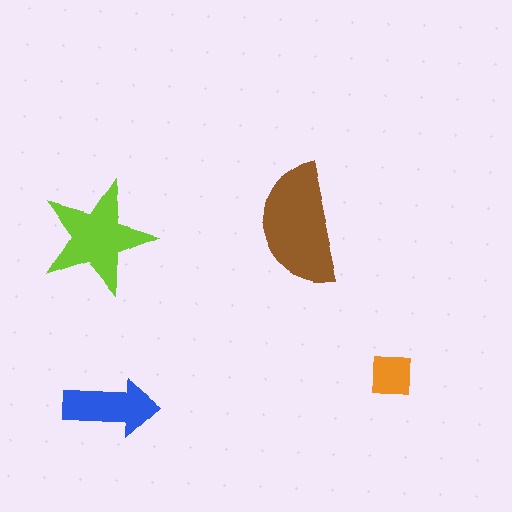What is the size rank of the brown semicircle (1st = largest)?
1st.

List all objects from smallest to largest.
The orange square, the blue arrow, the lime star, the brown semicircle.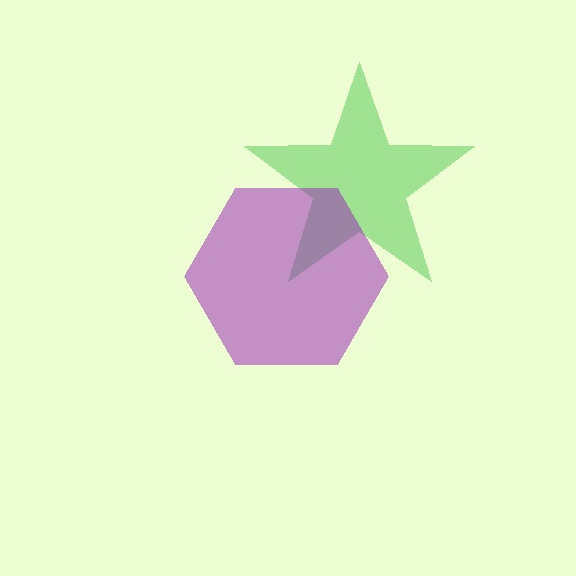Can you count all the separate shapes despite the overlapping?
Yes, there are 2 separate shapes.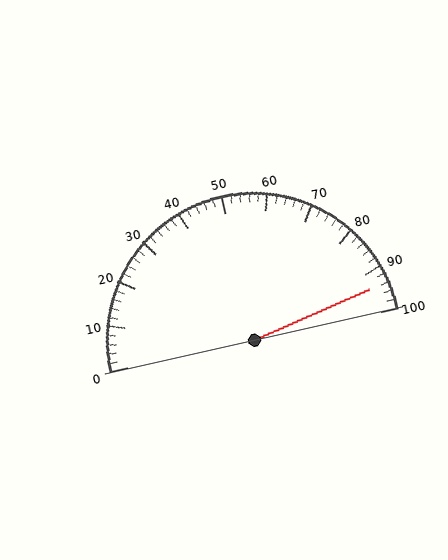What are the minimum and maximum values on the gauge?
The gauge ranges from 0 to 100.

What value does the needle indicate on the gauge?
The needle indicates approximately 94.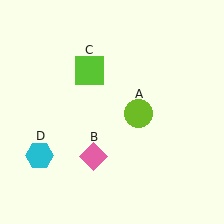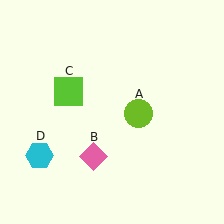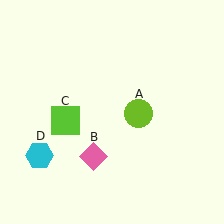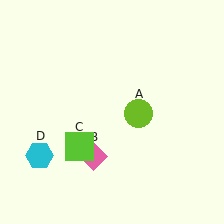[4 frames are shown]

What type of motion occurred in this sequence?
The lime square (object C) rotated counterclockwise around the center of the scene.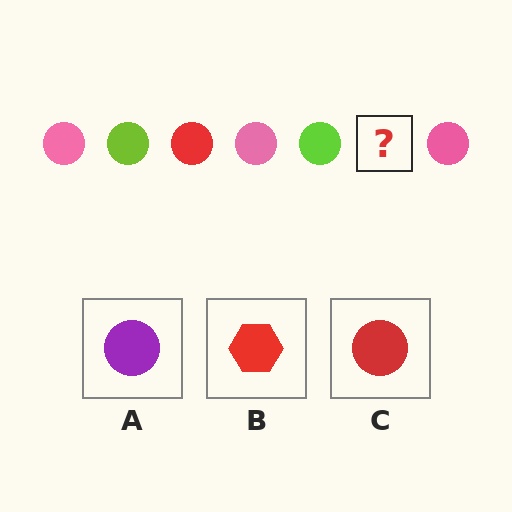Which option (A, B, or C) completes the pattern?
C.